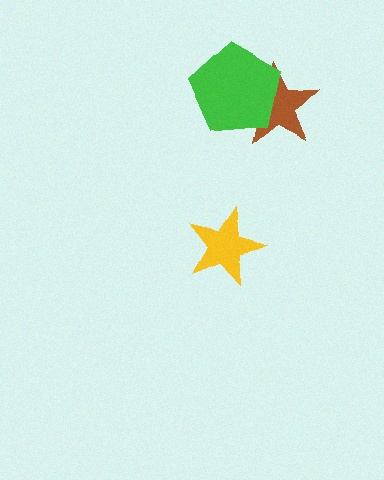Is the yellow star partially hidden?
No, no other shape covers it.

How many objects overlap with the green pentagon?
1 object overlaps with the green pentagon.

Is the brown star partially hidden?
Yes, it is partially covered by another shape.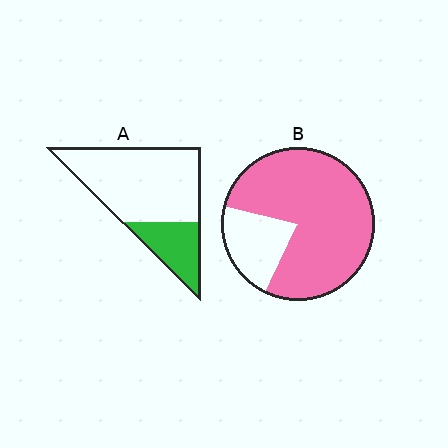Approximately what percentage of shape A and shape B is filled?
A is approximately 25% and B is approximately 80%.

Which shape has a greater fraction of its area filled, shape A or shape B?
Shape B.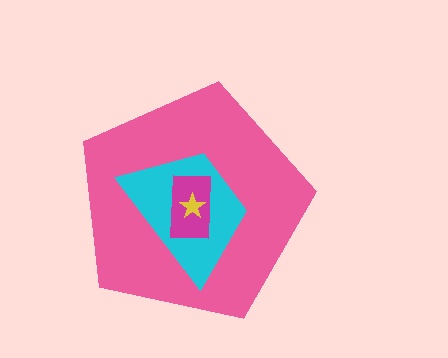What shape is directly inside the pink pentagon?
The cyan trapezoid.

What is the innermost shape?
The yellow star.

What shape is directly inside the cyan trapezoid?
The magenta rectangle.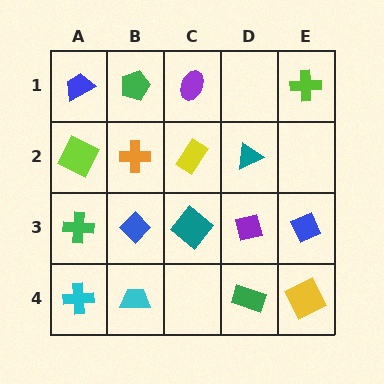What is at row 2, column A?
A lime square.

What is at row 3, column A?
A green cross.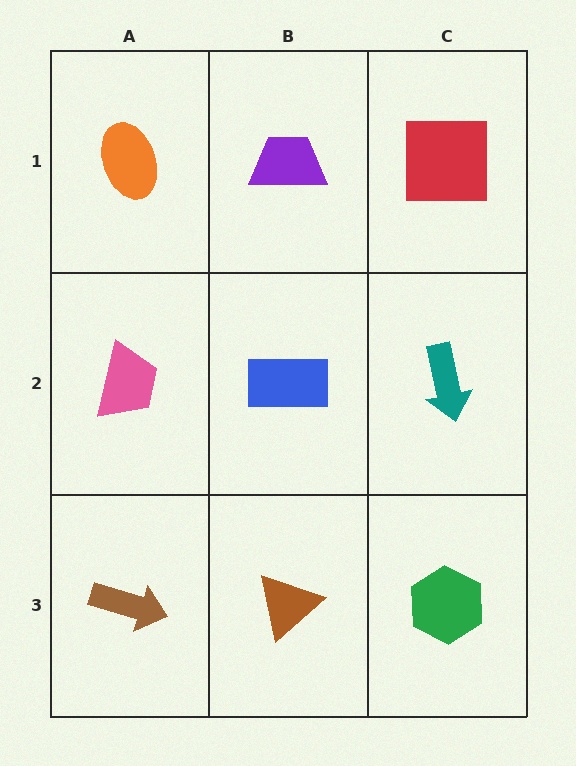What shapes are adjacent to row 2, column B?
A purple trapezoid (row 1, column B), a brown triangle (row 3, column B), a pink trapezoid (row 2, column A), a teal arrow (row 2, column C).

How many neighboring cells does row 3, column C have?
2.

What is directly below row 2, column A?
A brown arrow.